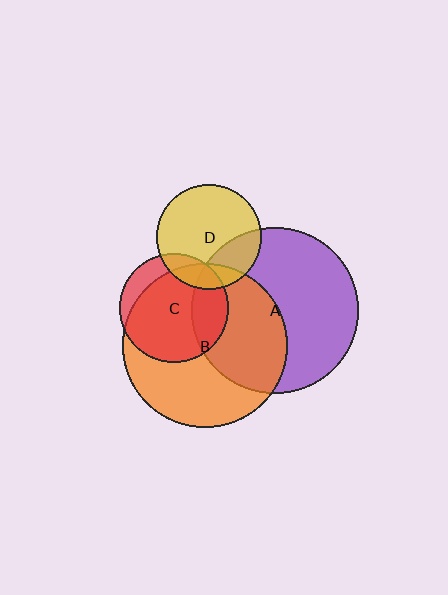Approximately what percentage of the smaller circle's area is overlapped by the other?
Approximately 15%.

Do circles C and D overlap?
Yes.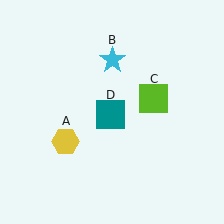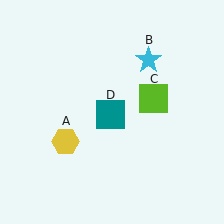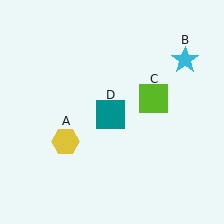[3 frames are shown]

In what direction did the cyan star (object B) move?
The cyan star (object B) moved right.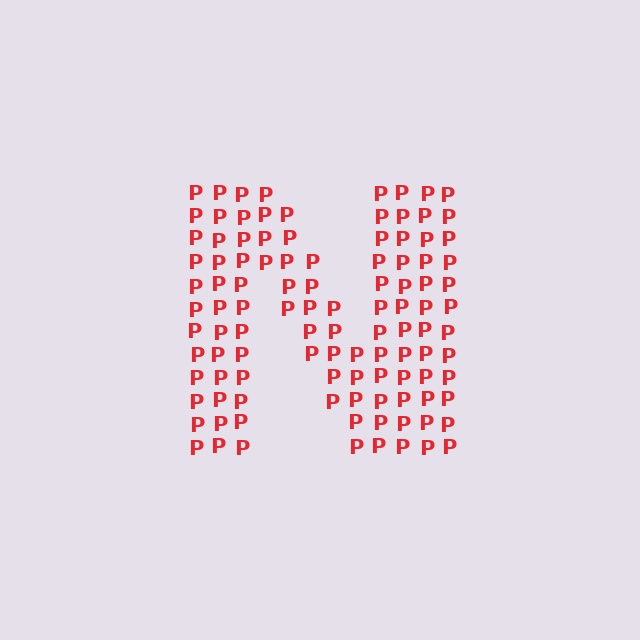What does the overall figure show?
The overall figure shows the letter N.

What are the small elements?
The small elements are letter P's.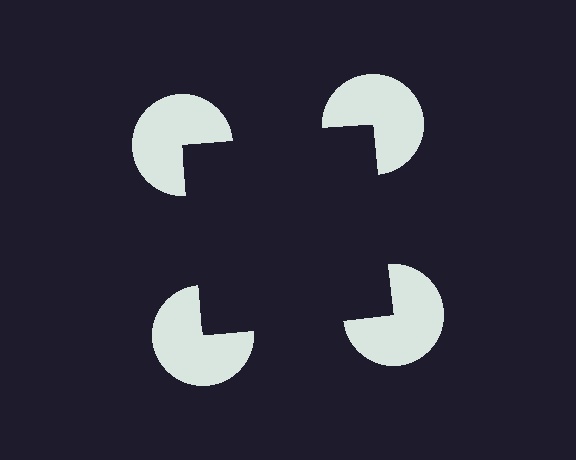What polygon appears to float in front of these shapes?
An illusory square — its edges are inferred from the aligned wedge cuts in the pac-man discs, not physically drawn.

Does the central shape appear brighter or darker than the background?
It typically appears slightly darker than the background, even though no actual brightness change is drawn.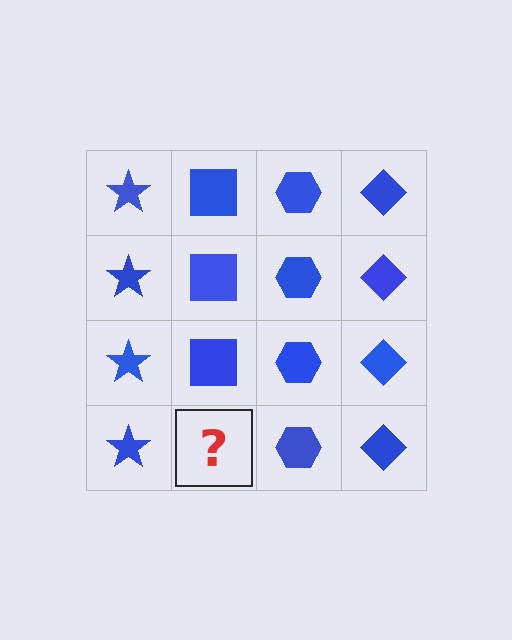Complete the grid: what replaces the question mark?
The question mark should be replaced with a blue square.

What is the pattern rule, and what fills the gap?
The rule is that each column has a consistent shape. The gap should be filled with a blue square.